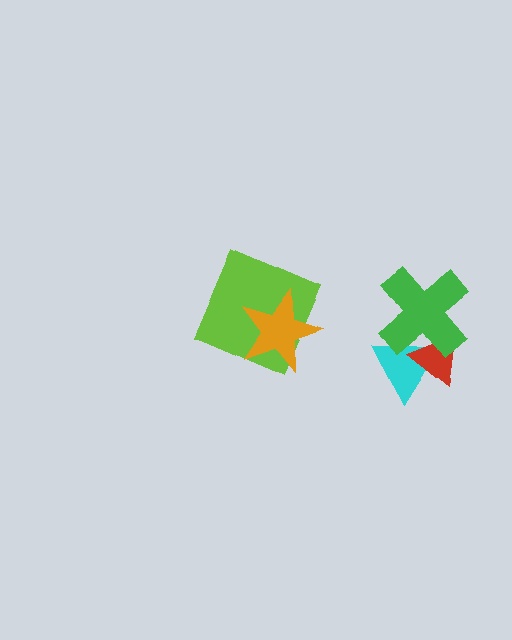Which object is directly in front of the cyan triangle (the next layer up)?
The red triangle is directly in front of the cyan triangle.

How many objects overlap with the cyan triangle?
2 objects overlap with the cyan triangle.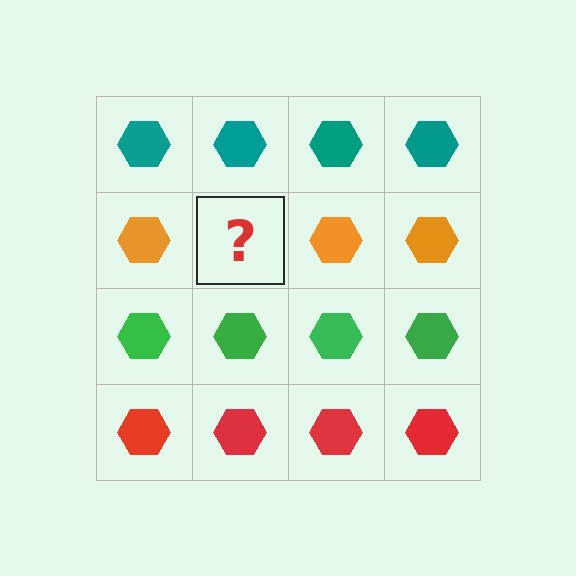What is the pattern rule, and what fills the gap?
The rule is that each row has a consistent color. The gap should be filled with an orange hexagon.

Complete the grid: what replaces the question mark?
The question mark should be replaced with an orange hexagon.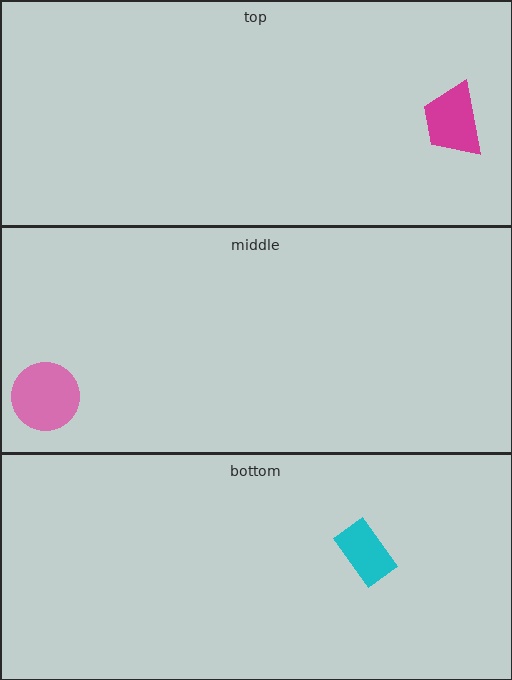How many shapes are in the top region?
1.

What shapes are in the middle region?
The pink circle.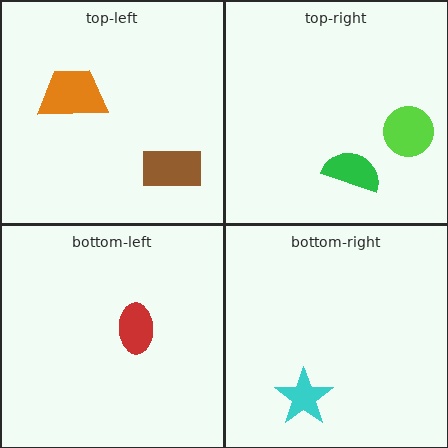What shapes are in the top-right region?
The lime circle, the green semicircle.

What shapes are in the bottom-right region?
The cyan star.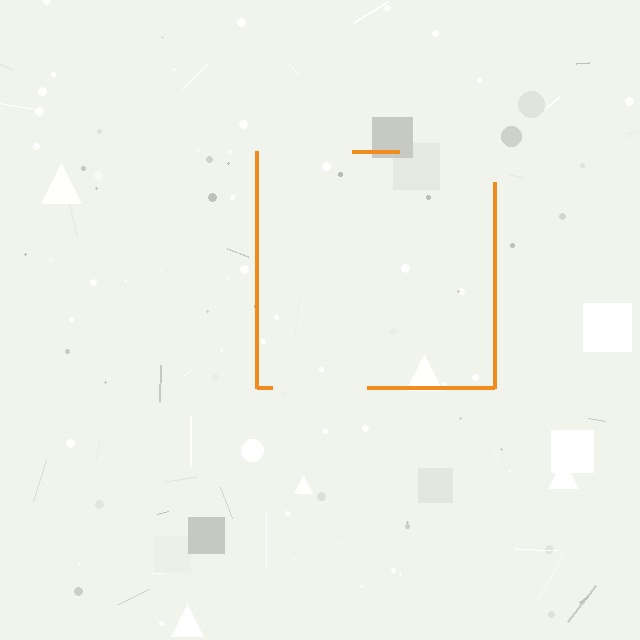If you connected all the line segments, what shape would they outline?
They would outline a square.